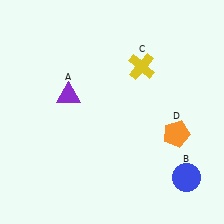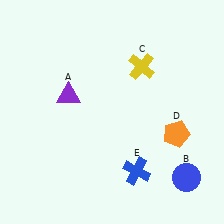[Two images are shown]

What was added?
A blue cross (E) was added in Image 2.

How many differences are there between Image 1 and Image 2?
There is 1 difference between the two images.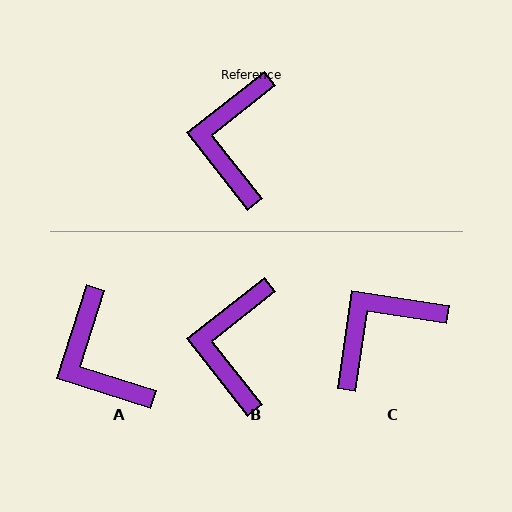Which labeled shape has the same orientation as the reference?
B.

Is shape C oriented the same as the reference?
No, it is off by about 47 degrees.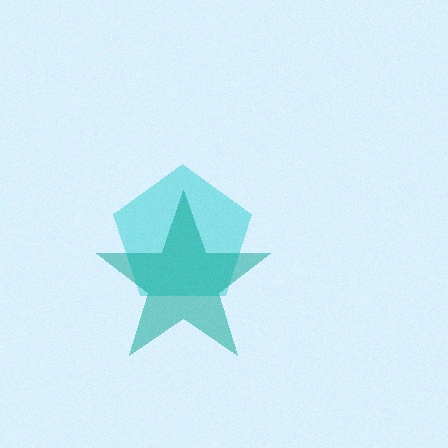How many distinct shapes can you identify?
There are 2 distinct shapes: a cyan pentagon, a teal star.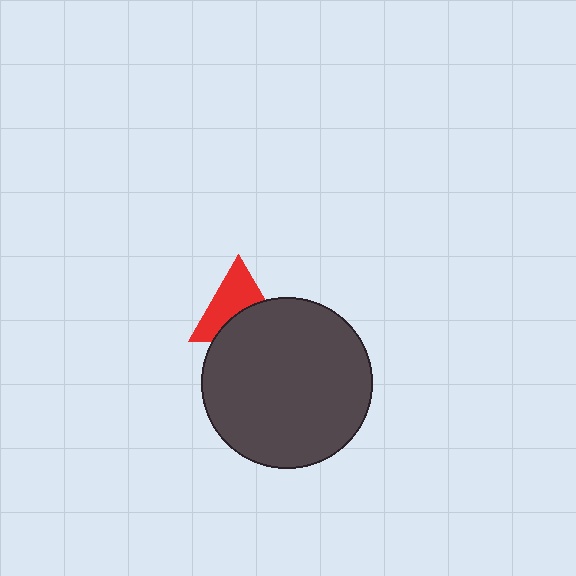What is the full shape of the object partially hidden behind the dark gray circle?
The partially hidden object is a red triangle.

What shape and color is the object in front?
The object in front is a dark gray circle.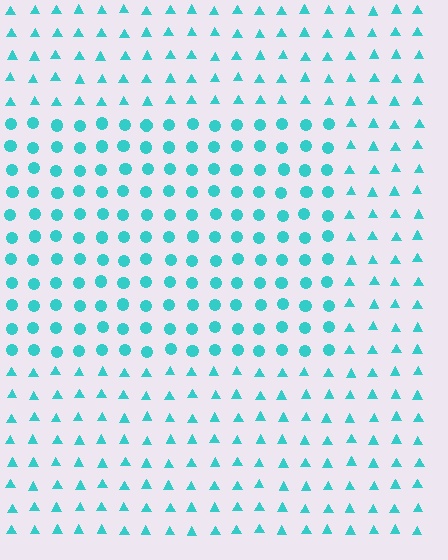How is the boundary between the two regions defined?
The boundary is defined by a change in element shape: circles inside vs. triangles outside. All elements share the same color and spacing.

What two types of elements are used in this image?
The image uses circles inside the rectangle region and triangles outside it.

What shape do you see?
I see a rectangle.